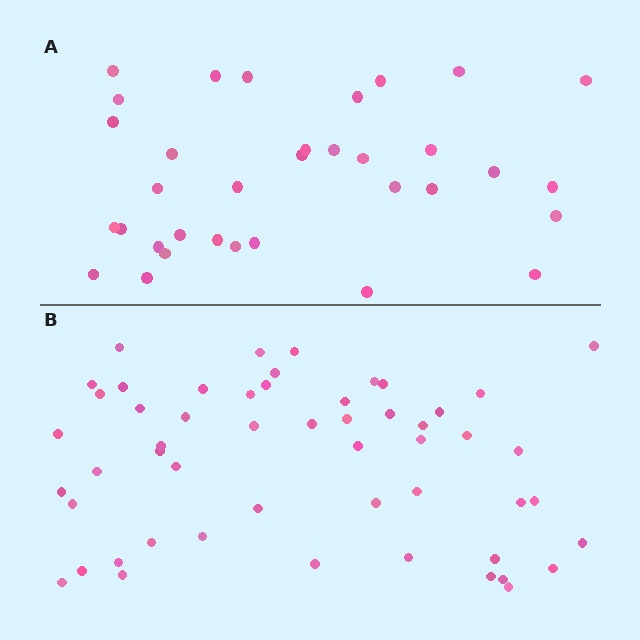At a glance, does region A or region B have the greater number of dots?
Region B (the bottom region) has more dots.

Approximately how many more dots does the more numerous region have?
Region B has approximately 20 more dots than region A.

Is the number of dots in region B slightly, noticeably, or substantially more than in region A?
Region B has substantially more. The ratio is roughly 1.6 to 1.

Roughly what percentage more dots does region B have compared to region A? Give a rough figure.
About 55% more.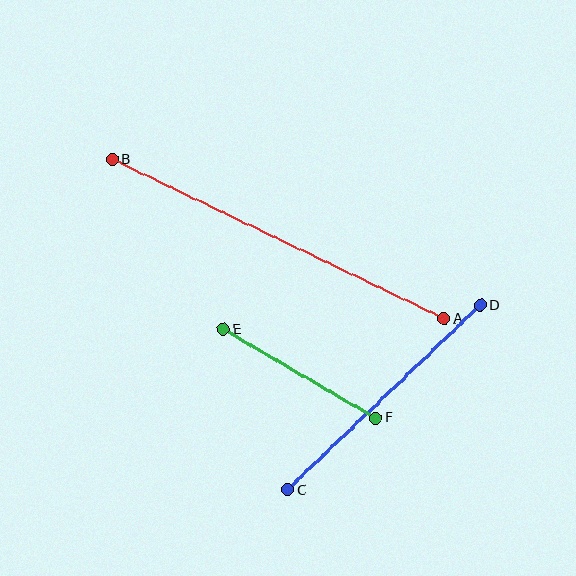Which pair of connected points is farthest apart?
Points A and B are farthest apart.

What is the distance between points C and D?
The distance is approximately 267 pixels.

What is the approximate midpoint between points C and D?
The midpoint is at approximately (384, 398) pixels.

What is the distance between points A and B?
The distance is approximately 368 pixels.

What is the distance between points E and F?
The distance is approximately 176 pixels.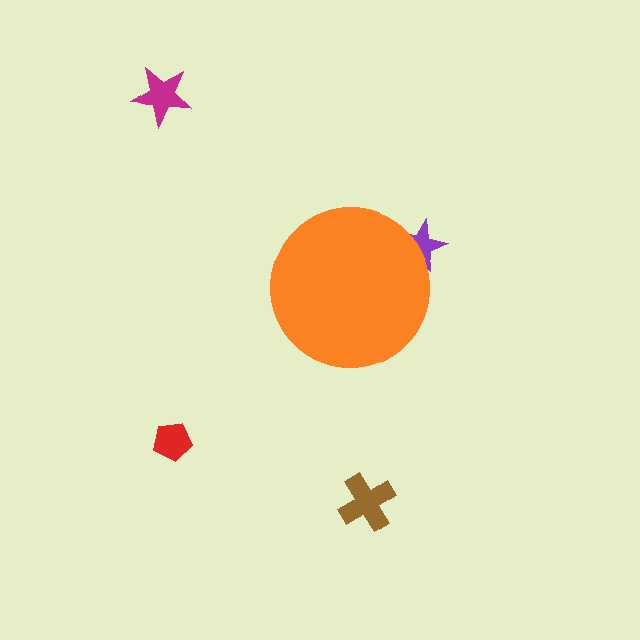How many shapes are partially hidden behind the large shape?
1 shape is partially hidden.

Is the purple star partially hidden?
Yes, the purple star is partially hidden behind the orange circle.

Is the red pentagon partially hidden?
No, the red pentagon is fully visible.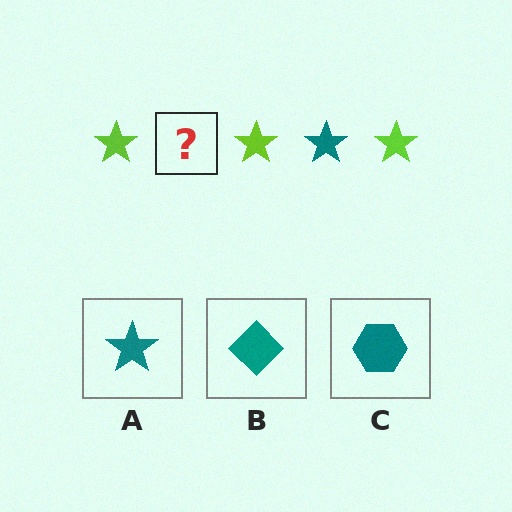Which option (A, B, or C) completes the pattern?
A.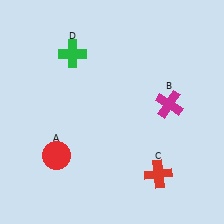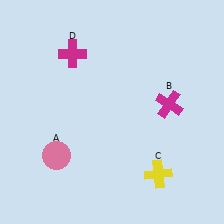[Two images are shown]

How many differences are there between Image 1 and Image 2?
There are 3 differences between the two images.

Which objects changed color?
A changed from red to pink. C changed from red to yellow. D changed from green to magenta.